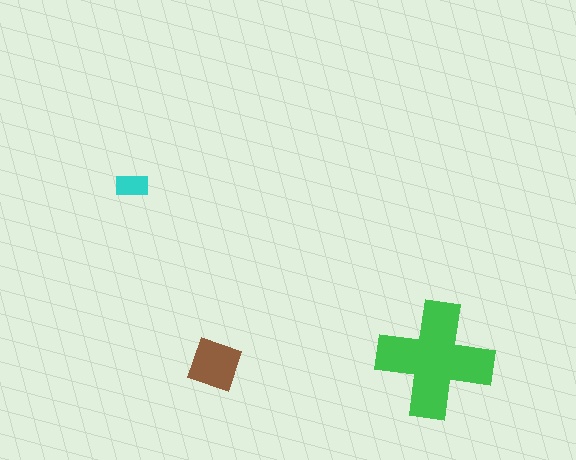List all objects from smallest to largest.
The cyan rectangle, the brown diamond, the green cross.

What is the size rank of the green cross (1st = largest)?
1st.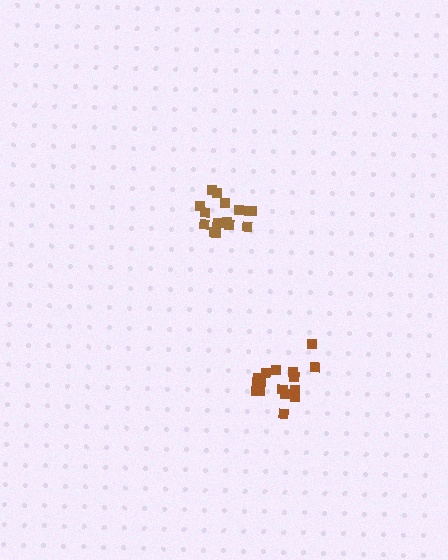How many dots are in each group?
Group 1: 17 dots, Group 2: 17 dots (34 total).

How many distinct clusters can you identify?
There are 2 distinct clusters.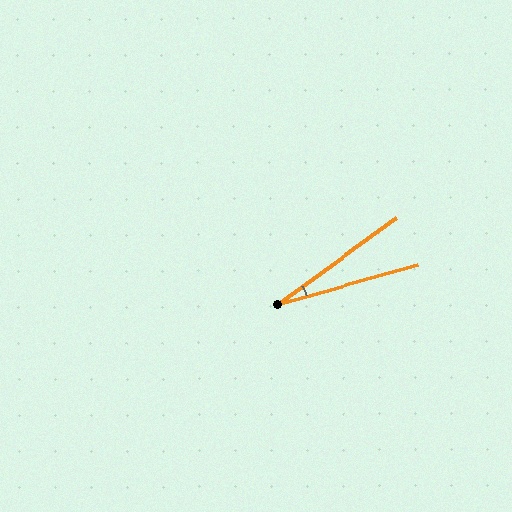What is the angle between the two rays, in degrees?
Approximately 20 degrees.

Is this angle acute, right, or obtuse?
It is acute.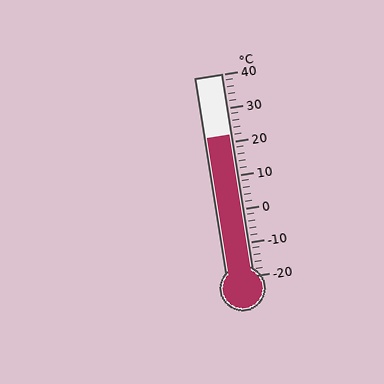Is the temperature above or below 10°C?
The temperature is above 10°C.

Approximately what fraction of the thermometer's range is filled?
The thermometer is filled to approximately 70% of its range.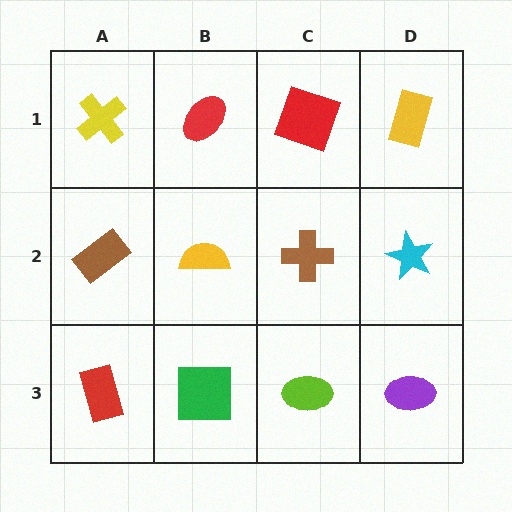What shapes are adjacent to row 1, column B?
A yellow semicircle (row 2, column B), a yellow cross (row 1, column A), a red square (row 1, column C).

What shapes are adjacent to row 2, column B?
A red ellipse (row 1, column B), a green square (row 3, column B), a brown rectangle (row 2, column A), a brown cross (row 2, column C).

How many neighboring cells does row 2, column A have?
3.